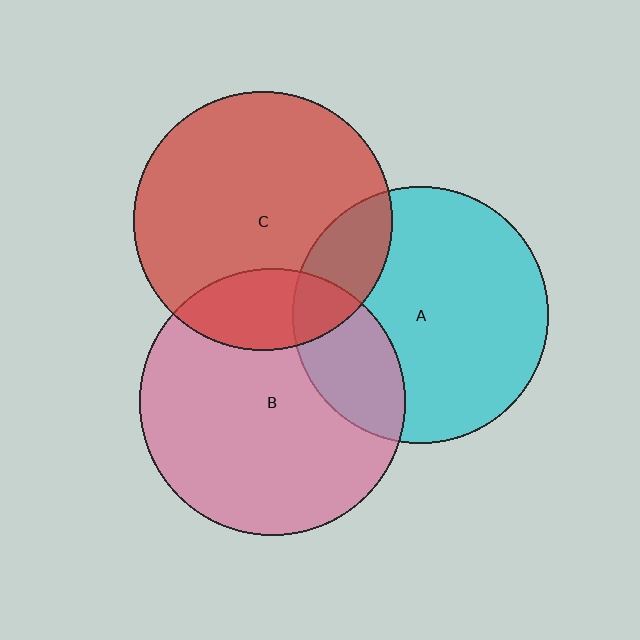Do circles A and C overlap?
Yes.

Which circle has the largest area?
Circle B (pink).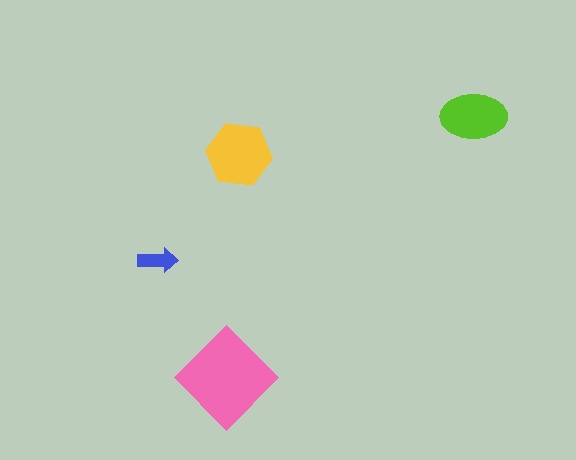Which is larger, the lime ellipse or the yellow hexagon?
The yellow hexagon.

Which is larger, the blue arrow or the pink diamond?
The pink diamond.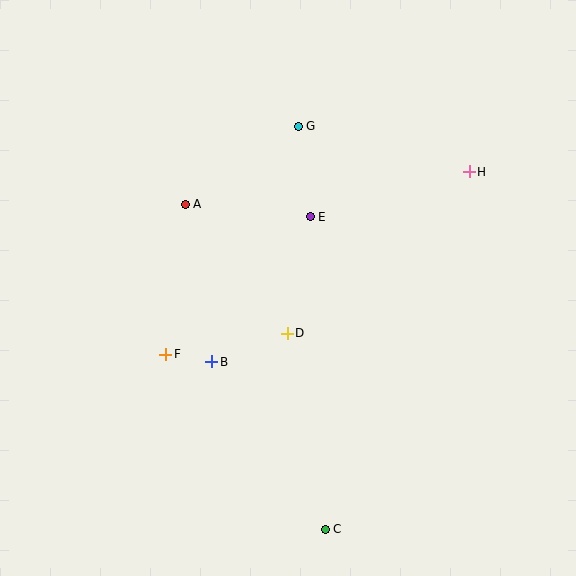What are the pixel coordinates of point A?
Point A is at (185, 204).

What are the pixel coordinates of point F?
Point F is at (166, 354).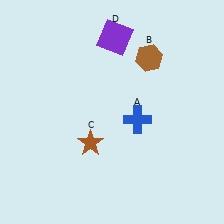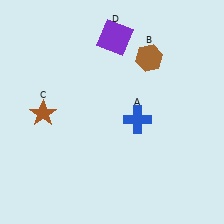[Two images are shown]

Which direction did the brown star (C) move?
The brown star (C) moved left.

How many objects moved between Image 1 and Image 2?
1 object moved between the two images.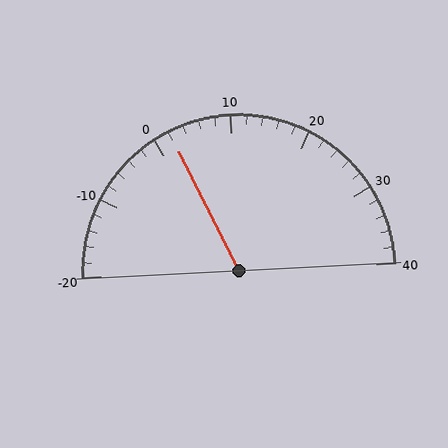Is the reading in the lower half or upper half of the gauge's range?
The reading is in the lower half of the range (-20 to 40).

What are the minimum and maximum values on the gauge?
The gauge ranges from -20 to 40.